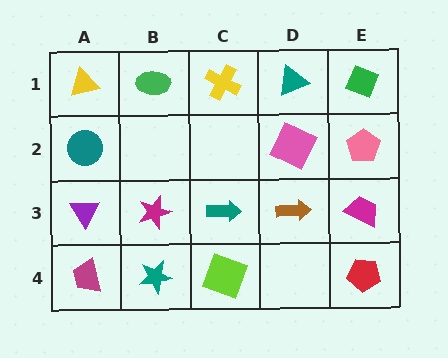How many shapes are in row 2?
3 shapes.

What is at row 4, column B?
A teal star.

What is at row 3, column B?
A magenta star.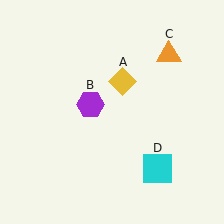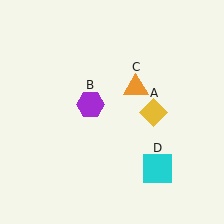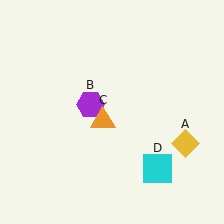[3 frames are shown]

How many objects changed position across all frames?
2 objects changed position: yellow diamond (object A), orange triangle (object C).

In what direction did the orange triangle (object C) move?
The orange triangle (object C) moved down and to the left.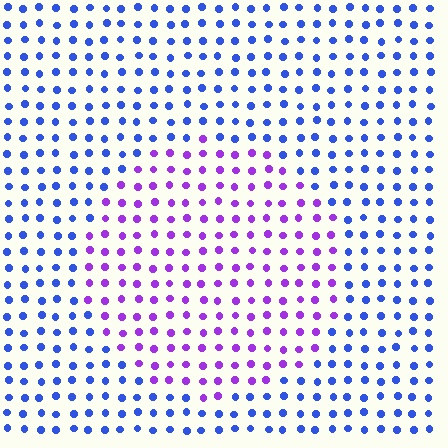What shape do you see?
I see a circle.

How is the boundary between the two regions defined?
The boundary is defined purely by a slight shift in hue (about 50 degrees). Spacing, size, and orientation are identical on both sides.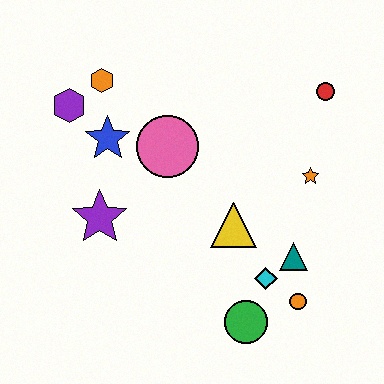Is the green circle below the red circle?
Yes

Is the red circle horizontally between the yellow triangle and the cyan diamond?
No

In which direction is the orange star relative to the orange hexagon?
The orange star is to the right of the orange hexagon.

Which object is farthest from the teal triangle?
The purple hexagon is farthest from the teal triangle.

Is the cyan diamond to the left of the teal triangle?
Yes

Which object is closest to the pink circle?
The blue star is closest to the pink circle.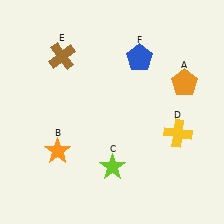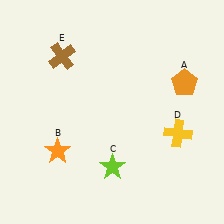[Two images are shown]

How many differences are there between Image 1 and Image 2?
There is 1 difference between the two images.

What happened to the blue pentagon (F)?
The blue pentagon (F) was removed in Image 2. It was in the top-right area of Image 1.